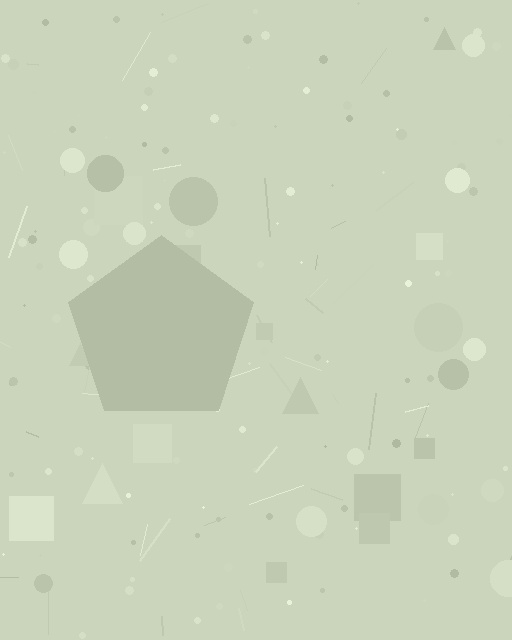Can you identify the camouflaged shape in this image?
The camouflaged shape is a pentagon.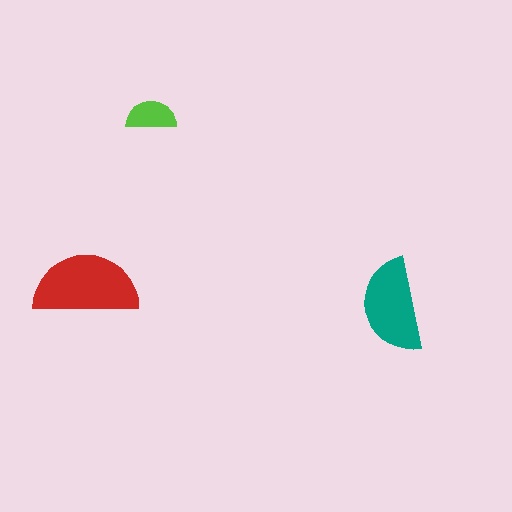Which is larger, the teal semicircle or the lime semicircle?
The teal one.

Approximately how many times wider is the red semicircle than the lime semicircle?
About 2 times wider.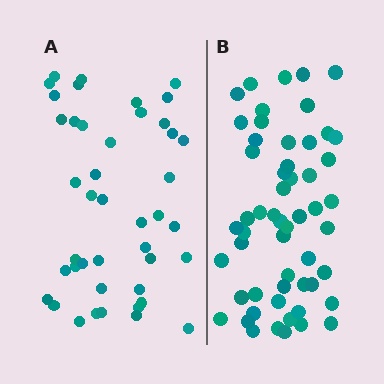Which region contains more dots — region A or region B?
Region B (the right region) has more dots.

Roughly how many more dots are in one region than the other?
Region B has roughly 12 or so more dots than region A.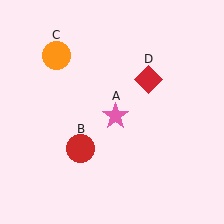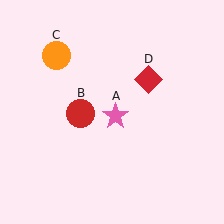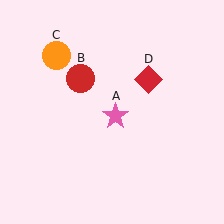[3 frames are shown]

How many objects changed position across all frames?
1 object changed position: red circle (object B).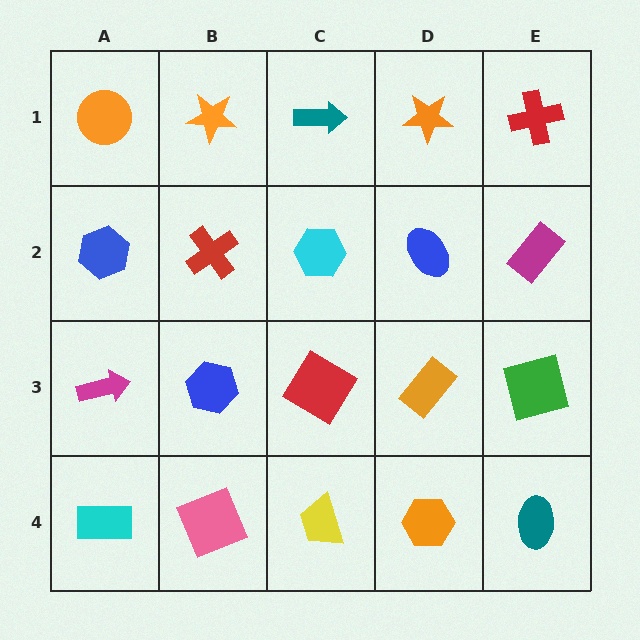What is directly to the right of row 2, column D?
A magenta rectangle.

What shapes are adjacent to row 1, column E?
A magenta rectangle (row 2, column E), an orange star (row 1, column D).